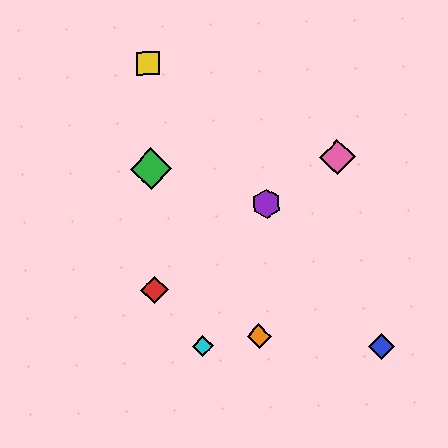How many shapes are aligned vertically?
3 shapes (the red diamond, the green diamond, the yellow square) are aligned vertically.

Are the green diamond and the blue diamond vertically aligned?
No, the green diamond is at x≈151 and the blue diamond is at x≈381.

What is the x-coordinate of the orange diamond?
The orange diamond is at x≈259.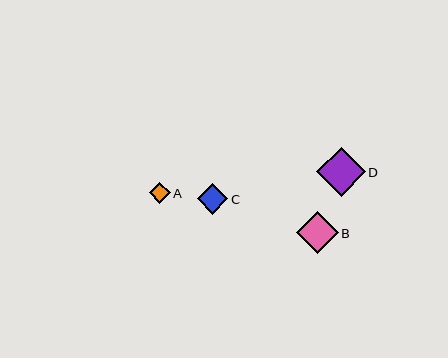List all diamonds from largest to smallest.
From largest to smallest: D, B, C, A.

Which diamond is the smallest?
Diamond A is the smallest with a size of approximately 21 pixels.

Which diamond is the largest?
Diamond D is the largest with a size of approximately 49 pixels.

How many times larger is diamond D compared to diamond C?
Diamond D is approximately 1.6 times the size of diamond C.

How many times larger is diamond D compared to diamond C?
Diamond D is approximately 1.6 times the size of diamond C.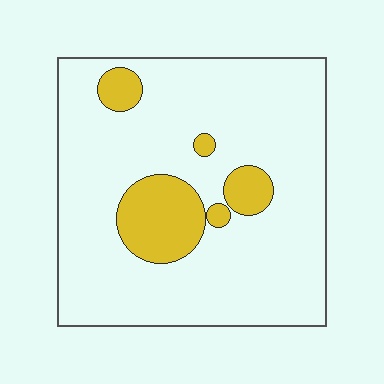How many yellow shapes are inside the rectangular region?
5.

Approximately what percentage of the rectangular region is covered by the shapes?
Approximately 15%.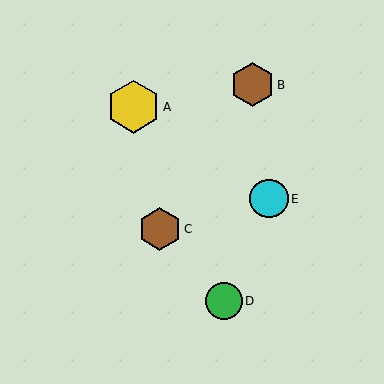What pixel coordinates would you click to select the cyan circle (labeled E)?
Click at (269, 199) to select the cyan circle E.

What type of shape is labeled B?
Shape B is a brown hexagon.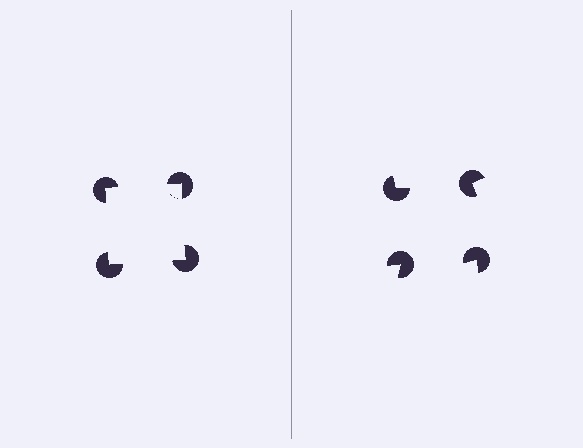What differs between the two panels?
The pac-man discs are positioned identically on both sides; only the wedge orientations differ. On the left they align to a square; on the right they are misaligned.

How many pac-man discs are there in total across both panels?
8 — 4 on each side.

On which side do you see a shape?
An illusory square appears on the left side. On the right side the wedge cuts are rotated, so no coherent shape forms.